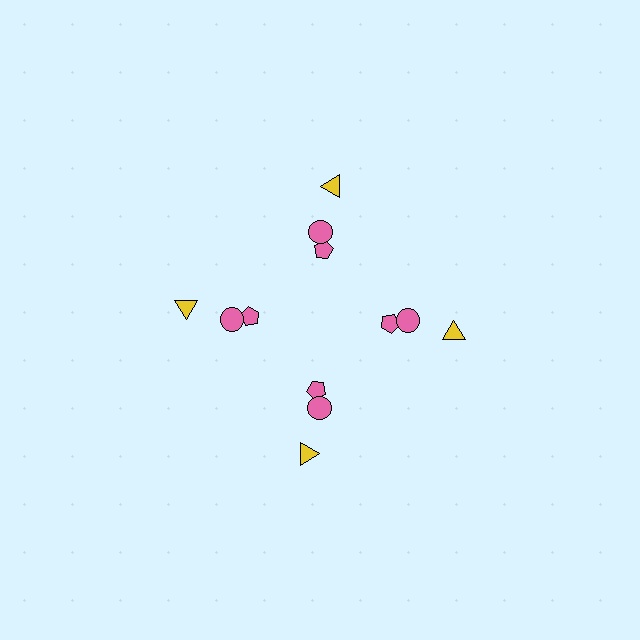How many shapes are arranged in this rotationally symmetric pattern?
There are 12 shapes, arranged in 4 groups of 3.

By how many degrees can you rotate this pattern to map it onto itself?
The pattern maps onto itself every 90 degrees of rotation.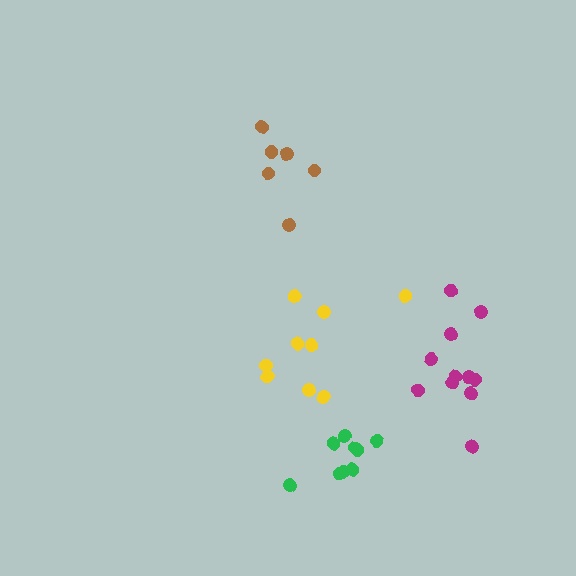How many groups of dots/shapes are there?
There are 4 groups.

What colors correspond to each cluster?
The clusters are colored: magenta, green, brown, yellow.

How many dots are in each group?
Group 1: 11 dots, Group 2: 9 dots, Group 3: 6 dots, Group 4: 9 dots (35 total).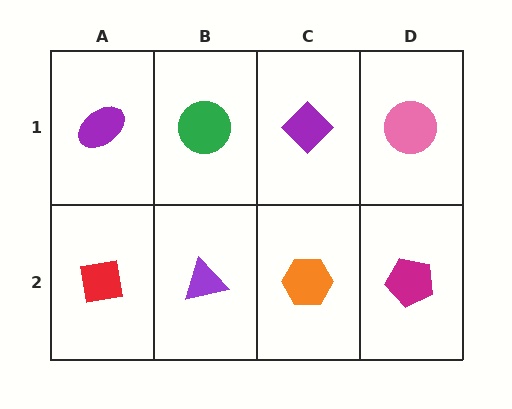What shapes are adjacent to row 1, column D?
A magenta pentagon (row 2, column D), a purple diamond (row 1, column C).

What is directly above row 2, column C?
A purple diamond.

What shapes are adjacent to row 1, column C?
An orange hexagon (row 2, column C), a green circle (row 1, column B), a pink circle (row 1, column D).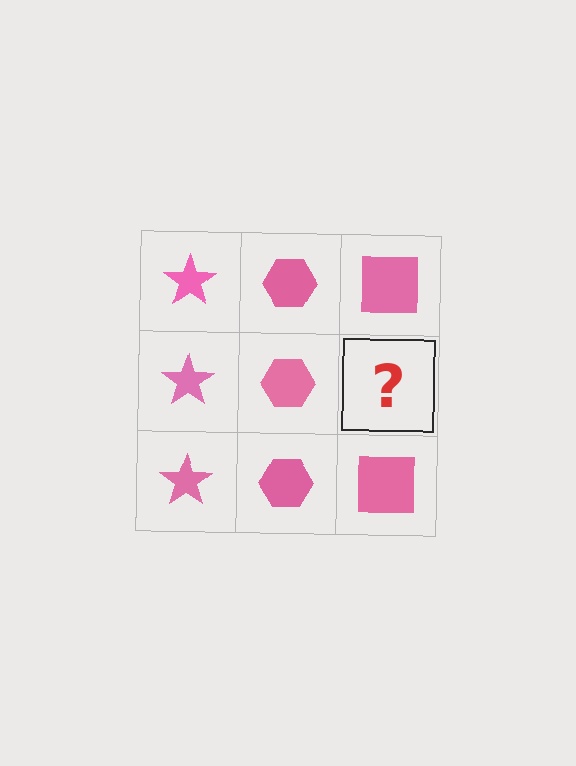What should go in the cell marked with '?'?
The missing cell should contain a pink square.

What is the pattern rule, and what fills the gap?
The rule is that each column has a consistent shape. The gap should be filled with a pink square.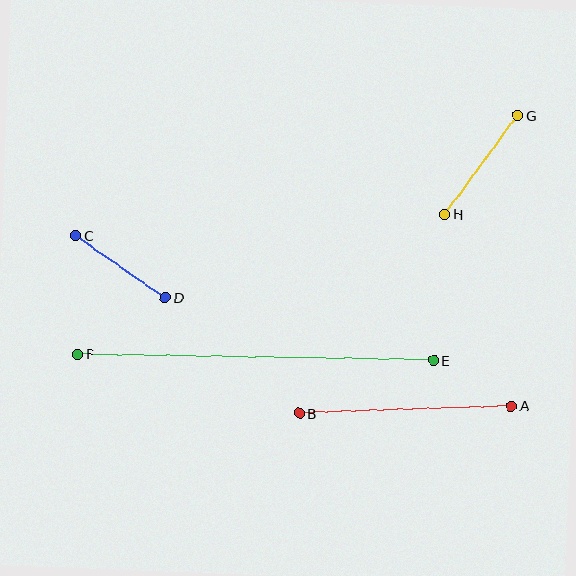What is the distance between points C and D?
The distance is approximately 109 pixels.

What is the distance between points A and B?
The distance is approximately 212 pixels.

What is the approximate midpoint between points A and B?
The midpoint is at approximately (405, 409) pixels.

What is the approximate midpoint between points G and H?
The midpoint is at approximately (481, 165) pixels.